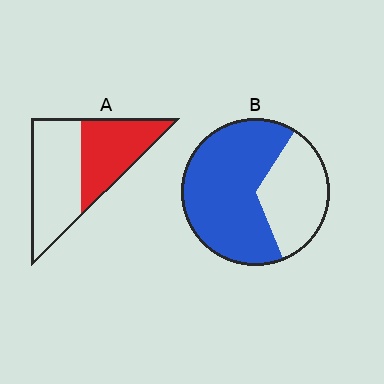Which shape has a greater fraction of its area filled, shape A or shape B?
Shape B.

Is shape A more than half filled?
No.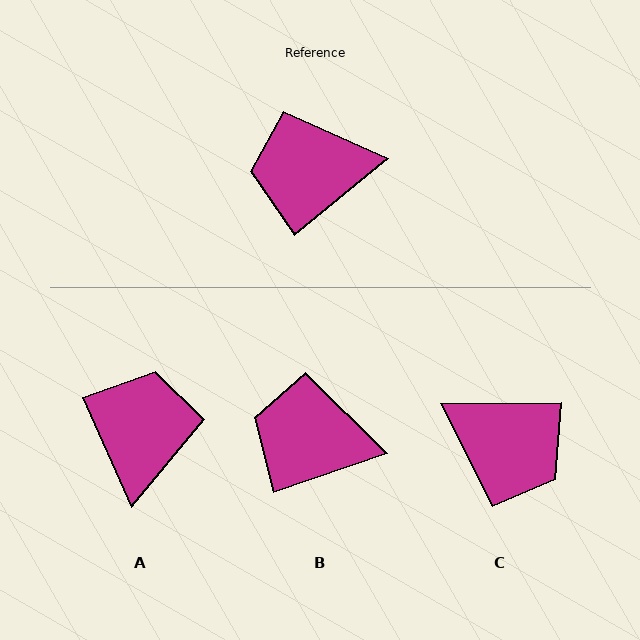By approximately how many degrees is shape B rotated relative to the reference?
Approximately 20 degrees clockwise.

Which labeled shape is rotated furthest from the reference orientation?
C, about 141 degrees away.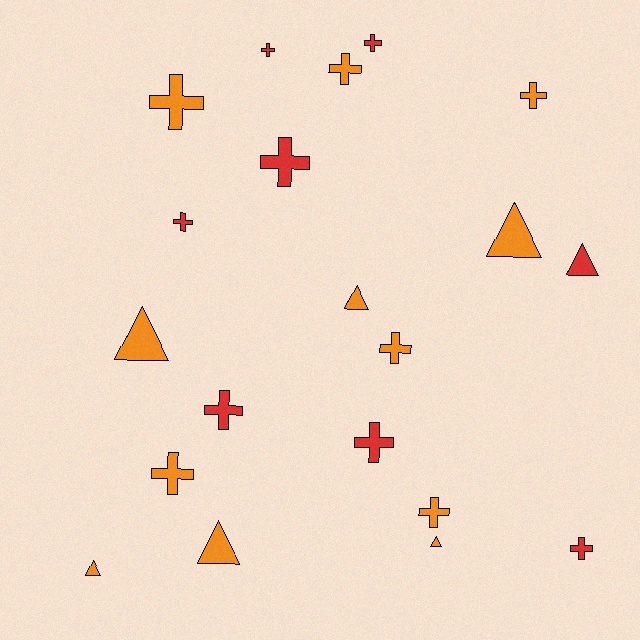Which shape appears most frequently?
Cross, with 13 objects.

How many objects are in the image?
There are 20 objects.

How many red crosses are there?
There are 7 red crosses.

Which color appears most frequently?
Orange, with 12 objects.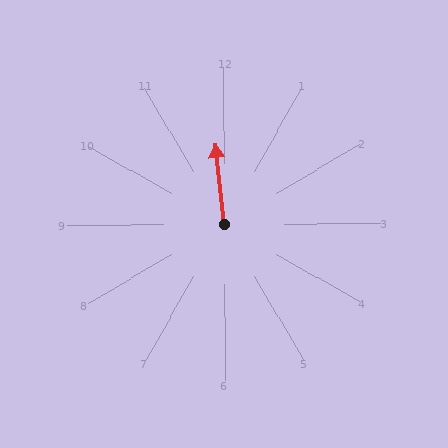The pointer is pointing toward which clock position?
Roughly 12 o'clock.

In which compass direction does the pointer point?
North.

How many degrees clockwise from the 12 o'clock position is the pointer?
Approximately 354 degrees.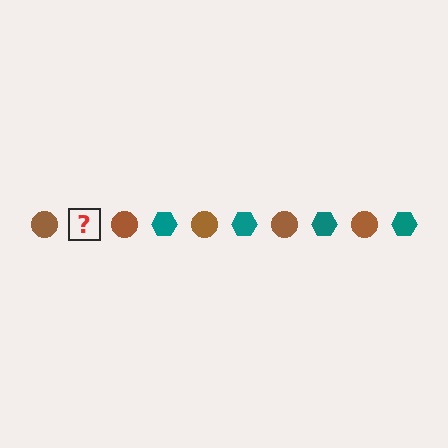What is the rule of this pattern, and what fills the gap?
The rule is that the pattern alternates between brown circle and teal hexagon. The gap should be filled with a teal hexagon.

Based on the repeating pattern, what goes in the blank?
The blank should be a teal hexagon.